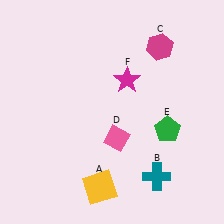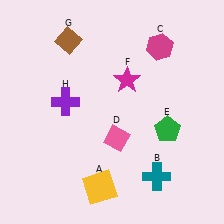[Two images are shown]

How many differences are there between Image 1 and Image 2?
There are 2 differences between the two images.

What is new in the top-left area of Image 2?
A brown diamond (G) was added in the top-left area of Image 2.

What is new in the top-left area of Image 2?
A purple cross (H) was added in the top-left area of Image 2.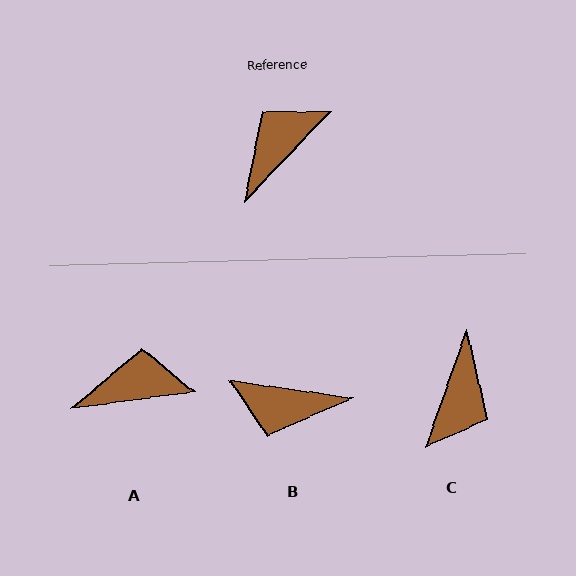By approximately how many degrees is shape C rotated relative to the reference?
Approximately 156 degrees clockwise.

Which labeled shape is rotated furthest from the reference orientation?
C, about 156 degrees away.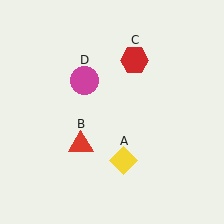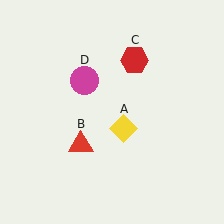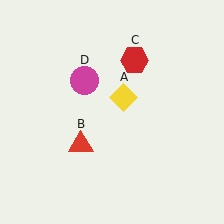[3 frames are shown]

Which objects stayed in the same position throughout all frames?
Red triangle (object B) and red hexagon (object C) and magenta circle (object D) remained stationary.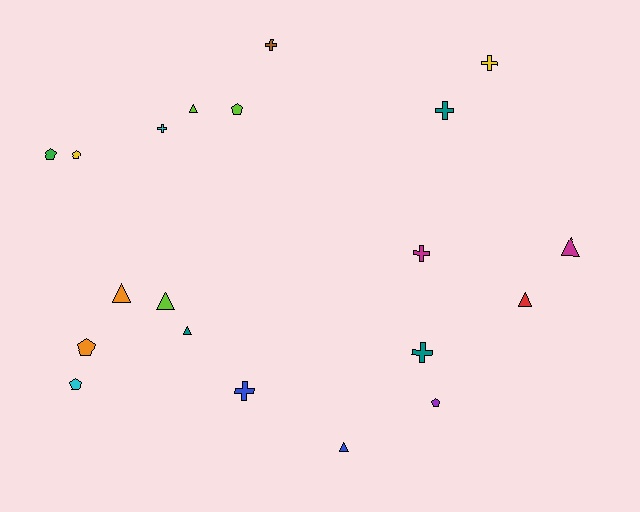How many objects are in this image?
There are 20 objects.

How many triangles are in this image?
There are 7 triangles.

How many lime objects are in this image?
There are 3 lime objects.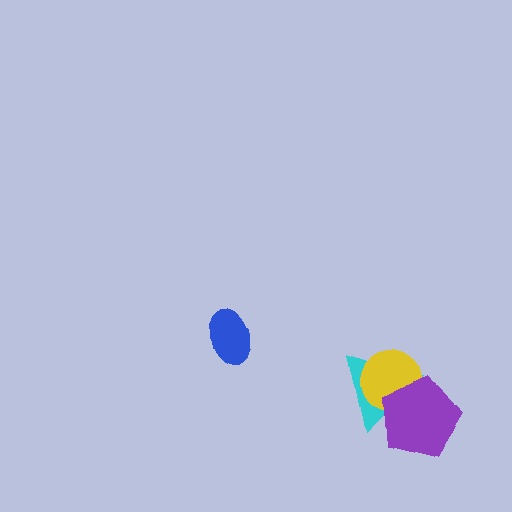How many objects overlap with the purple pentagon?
2 objects overlap with the purple pentagon.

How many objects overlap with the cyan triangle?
2 objects overlap with the cyan triangle.